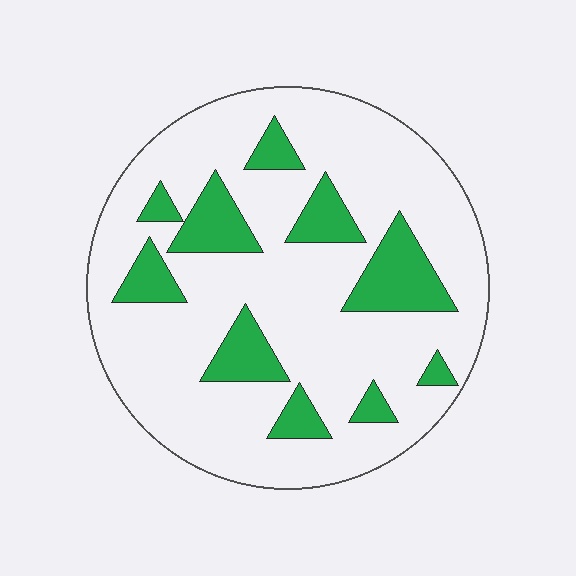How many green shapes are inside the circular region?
10.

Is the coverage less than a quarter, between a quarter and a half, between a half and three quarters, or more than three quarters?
Less than a quarter.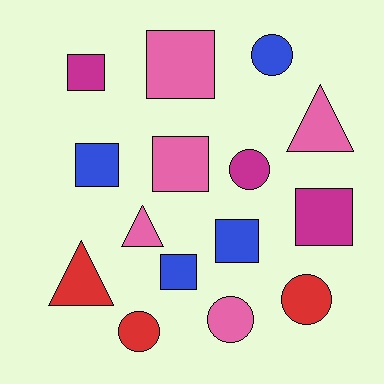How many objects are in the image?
There are 15 objects.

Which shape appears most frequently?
Square, with 7 objects.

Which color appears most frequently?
Pink, with 5 objects.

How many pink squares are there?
There are 2 pink squares.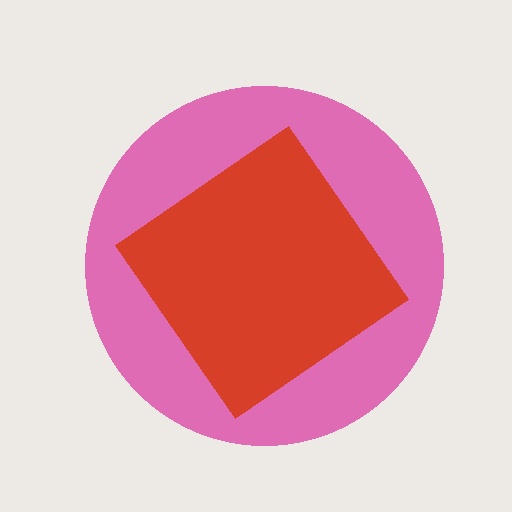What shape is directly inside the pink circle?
The red diamond.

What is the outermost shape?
The pink circle.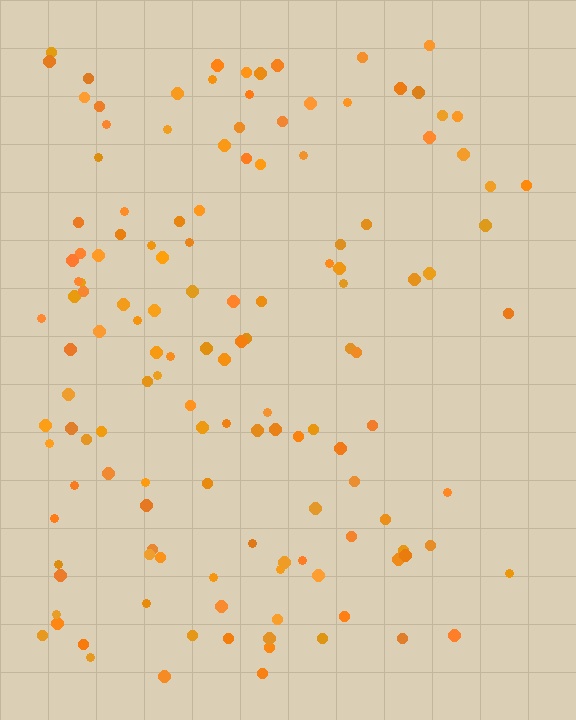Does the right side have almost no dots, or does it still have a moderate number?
Still a moderate number, just noticeably fewer than the left.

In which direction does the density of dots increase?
From right to left, with the left side densest.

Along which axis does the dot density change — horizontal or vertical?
Horizontal.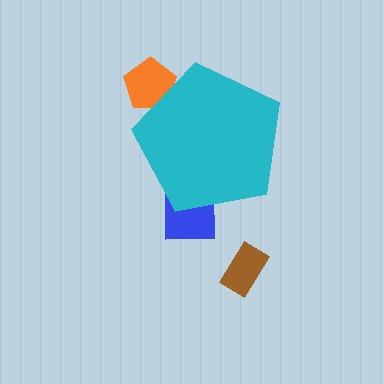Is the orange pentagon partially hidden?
Yes, the orange pentagon is partially hidden behind the cyan pentagon.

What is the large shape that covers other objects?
A cyan pentagon.